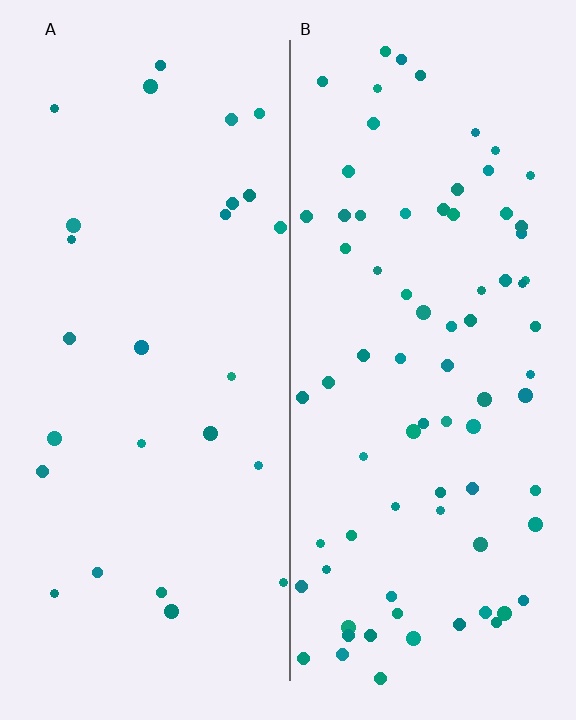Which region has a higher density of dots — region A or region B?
B (the right).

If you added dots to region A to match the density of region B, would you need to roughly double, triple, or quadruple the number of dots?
Approximately triple.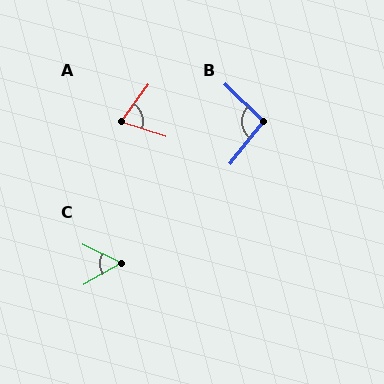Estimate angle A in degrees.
Approximately 72 degrees.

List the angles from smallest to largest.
C (56°), A (72°), B (96°).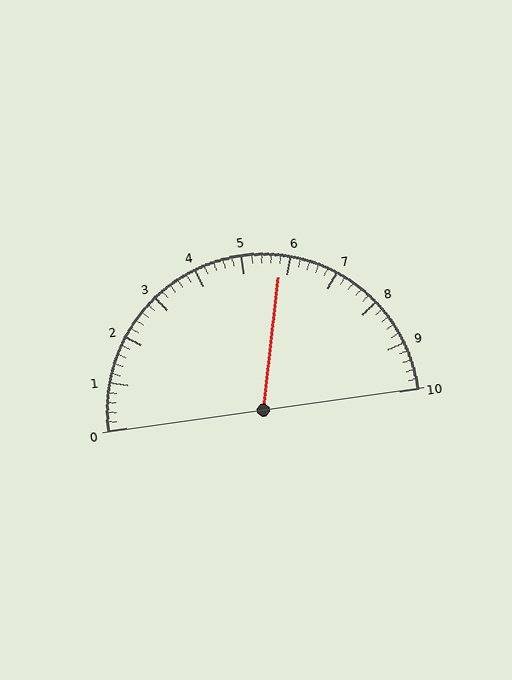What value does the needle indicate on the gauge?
The needle indicates approximately 5.8.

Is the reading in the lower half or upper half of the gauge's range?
The reading is in the upper half of the range (0 to 10).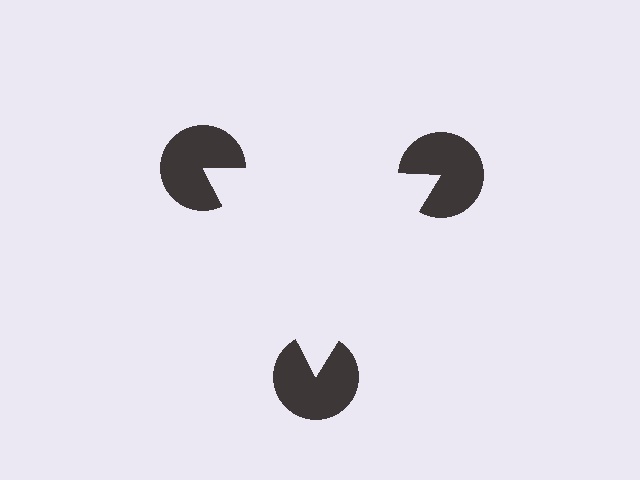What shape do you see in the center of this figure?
An illusory triangle — its edges are inferred from the aligned wedge cuts in the pac-man discs, not physically drawn.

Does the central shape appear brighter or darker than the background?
It typically appears slightly brighter than the background, even though no actual brightness change is drawn.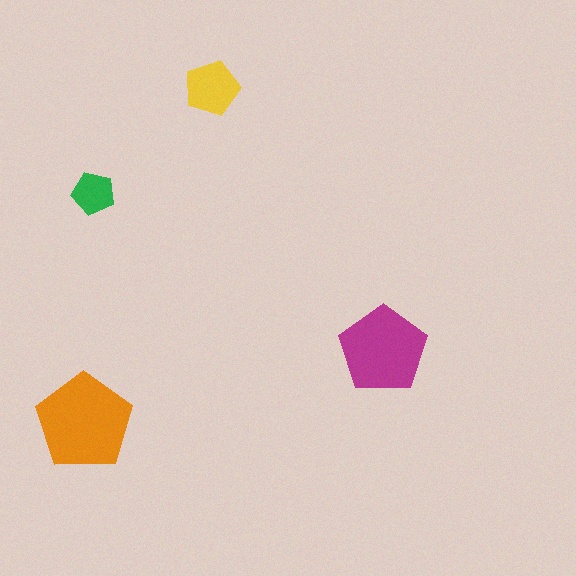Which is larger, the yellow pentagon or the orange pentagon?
The orange one.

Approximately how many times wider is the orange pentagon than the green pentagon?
About 2 times wider.